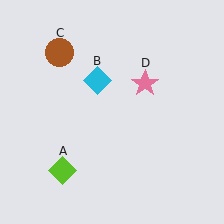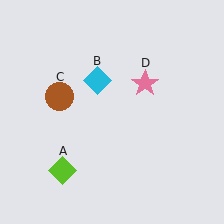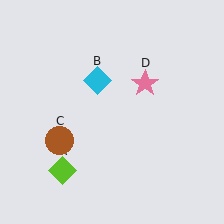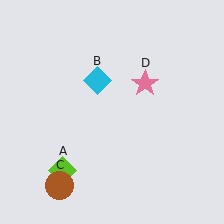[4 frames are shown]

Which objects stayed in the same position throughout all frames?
Lime diamond (object A) and cyan diamond (object B) and pink star (object D) remained stationary.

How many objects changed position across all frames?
1 object changed position: brown circle (object C).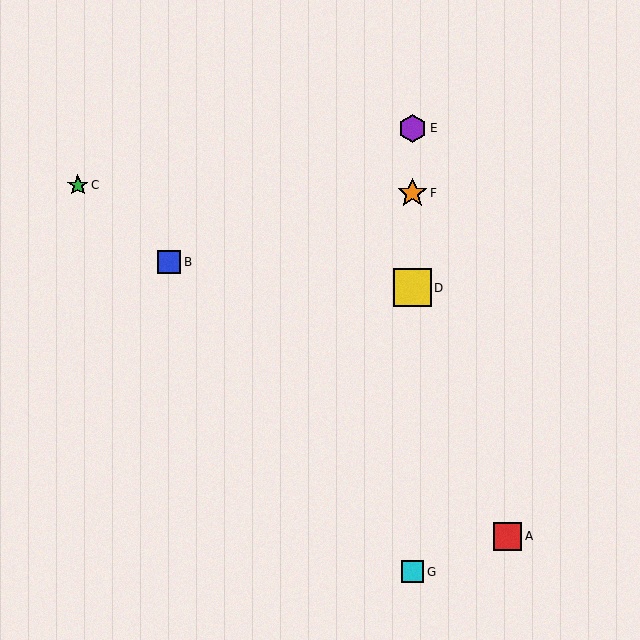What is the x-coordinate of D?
Object D is at x≈412.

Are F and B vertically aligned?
No, F is at x≈412 and B is at x≈169.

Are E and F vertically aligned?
Yes, both are at x≈412.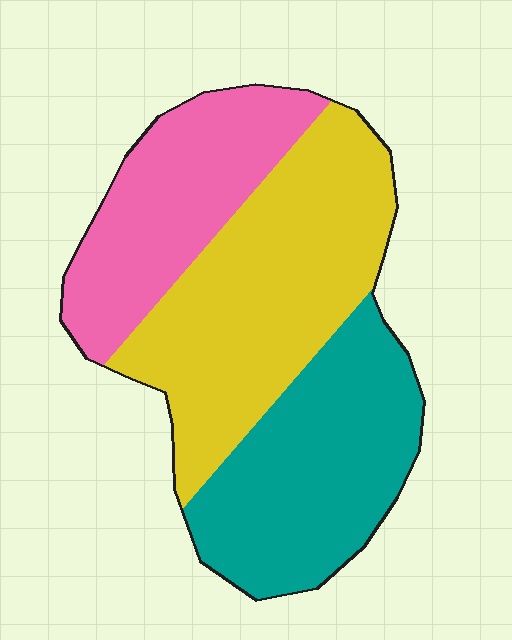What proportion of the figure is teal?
Teal takes up between a sixth and a third of the figure.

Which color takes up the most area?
Yellow, at roughly 40%.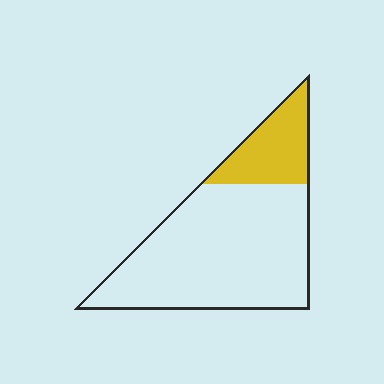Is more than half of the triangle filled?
No.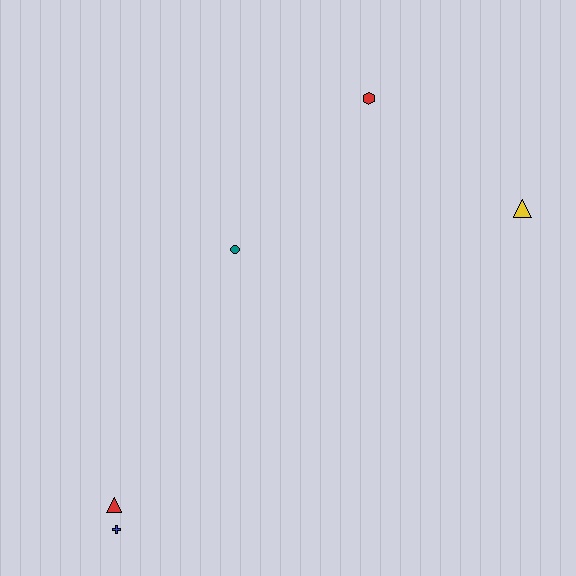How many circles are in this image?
There is 1 circle.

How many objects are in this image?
There are 5 objects.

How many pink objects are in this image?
There are no pink objects.